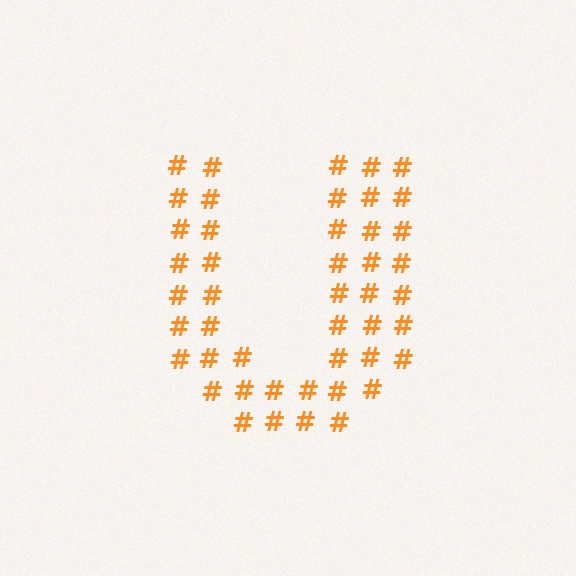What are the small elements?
The small elements are hash symbols.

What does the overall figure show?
The overall figure shows the letter U.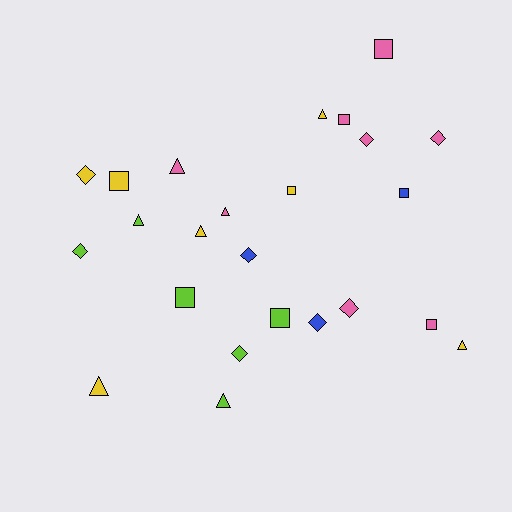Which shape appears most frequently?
Diamond, with 8 objects.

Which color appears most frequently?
Pink, with 8 objects.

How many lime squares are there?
There are 2 lime squares.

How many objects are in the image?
There are 24 objects.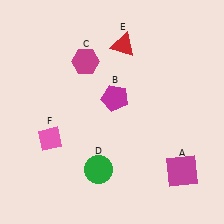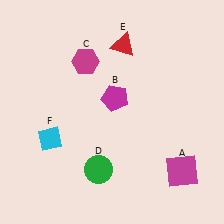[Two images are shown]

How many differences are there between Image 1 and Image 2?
There is 1 difference between the two images.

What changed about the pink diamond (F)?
In Image 1, F is pink. In Image 2, it changed to cyan.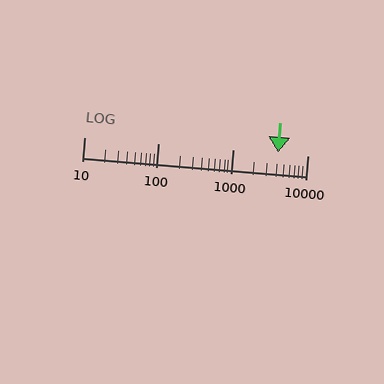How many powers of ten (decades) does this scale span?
The scale spans 3 decades, from 10 to 10000.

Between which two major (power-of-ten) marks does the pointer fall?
The pointer is between 1000 and 10000.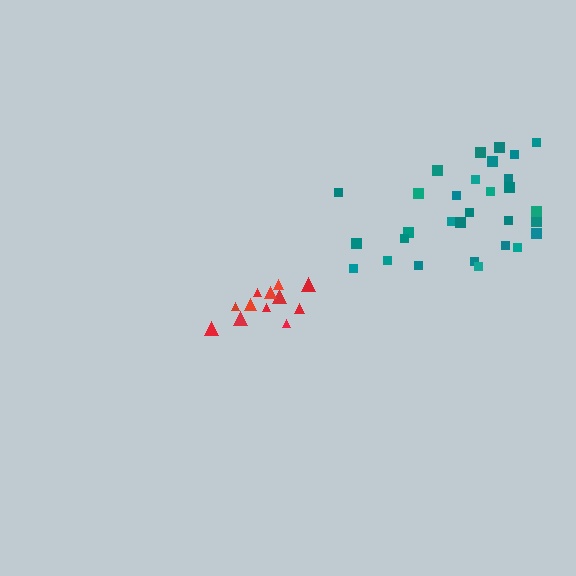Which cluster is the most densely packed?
Red.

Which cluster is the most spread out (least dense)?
Teal.